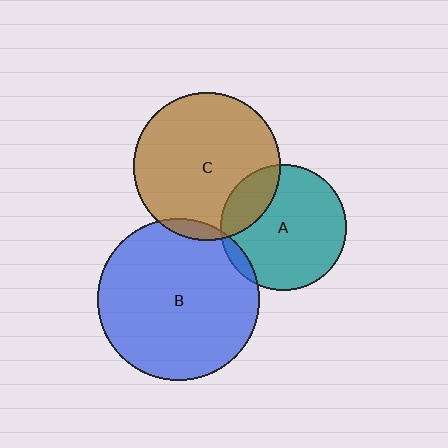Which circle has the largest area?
Circle B (blue).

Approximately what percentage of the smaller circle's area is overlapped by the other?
Approximately 5%.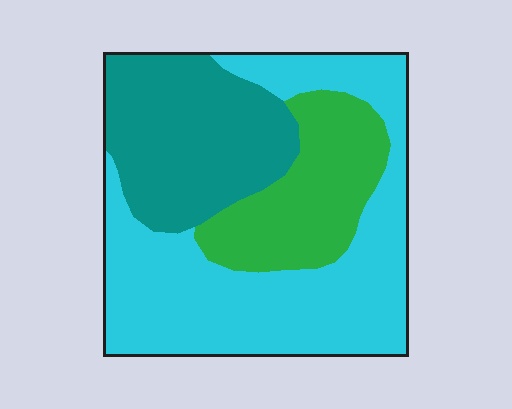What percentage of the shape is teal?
Teal covers around 30% of the shape.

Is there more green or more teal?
Teal.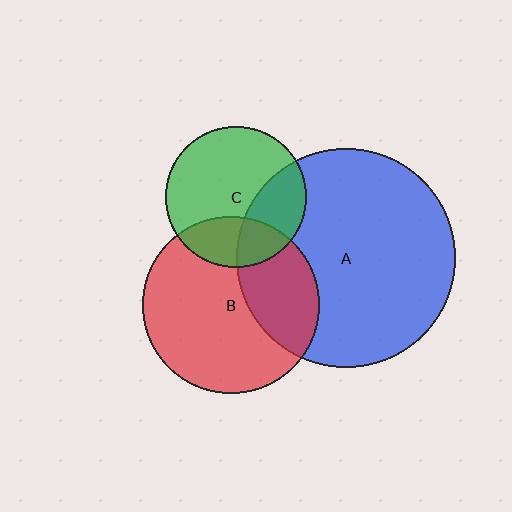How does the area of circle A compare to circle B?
Approximately 1.5 times.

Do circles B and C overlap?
Yes.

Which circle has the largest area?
Circle A (blue).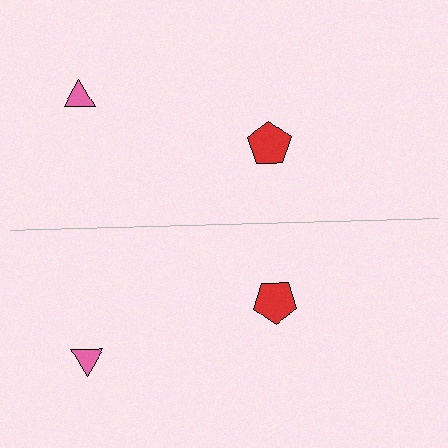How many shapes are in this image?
There are 4 shapes in this image.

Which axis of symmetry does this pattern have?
The pattern has a horizontal axis of symmetry running through the center of the image.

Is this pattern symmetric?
Yes, this pattern has bilateral (reflection) symmetry.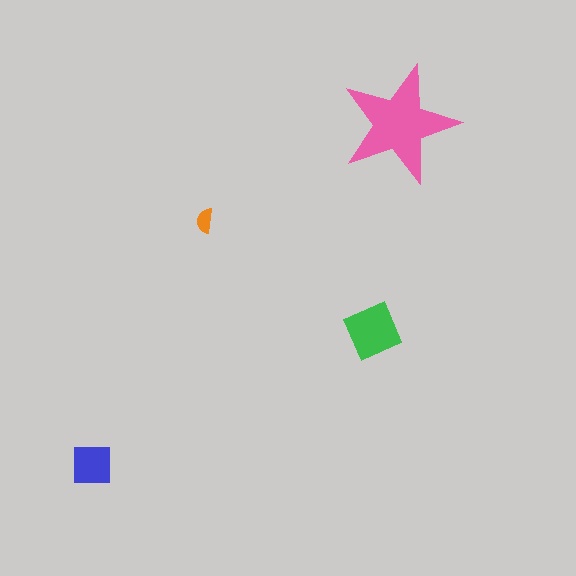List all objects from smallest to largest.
The orange semicircle, the blue square, the green diamond, the pink star.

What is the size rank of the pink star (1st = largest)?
1st.